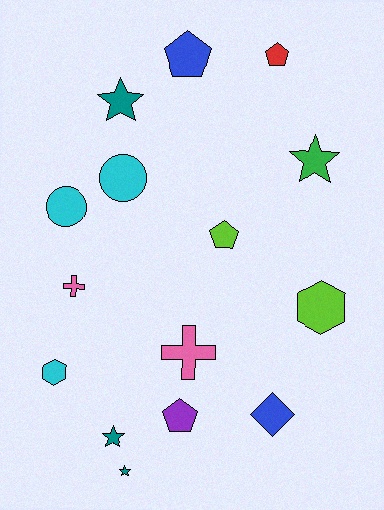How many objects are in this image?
There are 15 objects.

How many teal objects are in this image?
There are 3 teal objects.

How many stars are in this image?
There are 4 stars.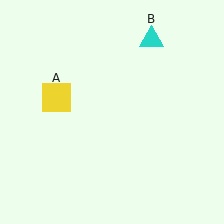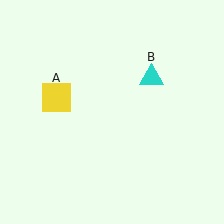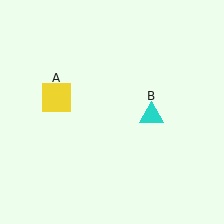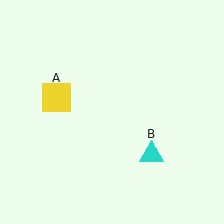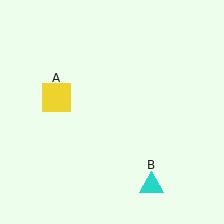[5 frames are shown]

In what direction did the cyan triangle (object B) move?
The cyan triangle (object B) moved down.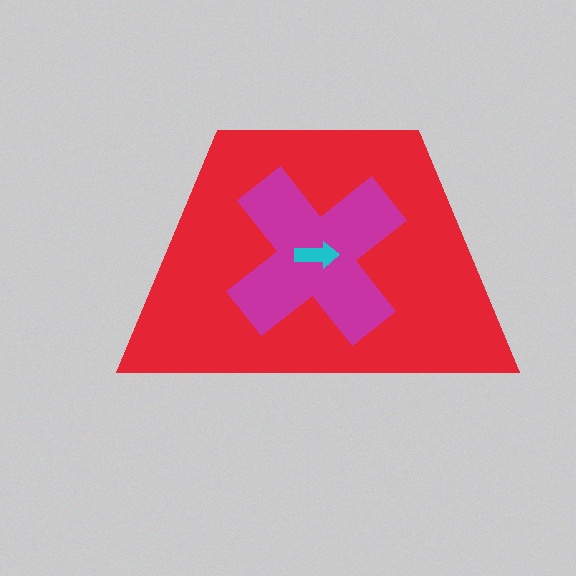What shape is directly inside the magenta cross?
The cyan arrow.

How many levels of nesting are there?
3.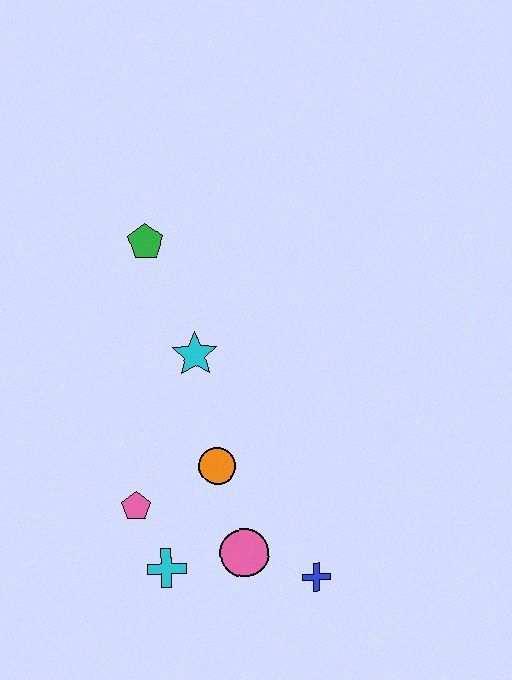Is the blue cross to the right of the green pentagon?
Yes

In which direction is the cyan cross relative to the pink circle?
The cyan cross is to the left of the pink circle.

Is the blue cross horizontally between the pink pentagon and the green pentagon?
No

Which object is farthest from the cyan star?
The blue cross is farthest from the cyan star.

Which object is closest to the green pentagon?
The cyan star is closest to the green pentagon.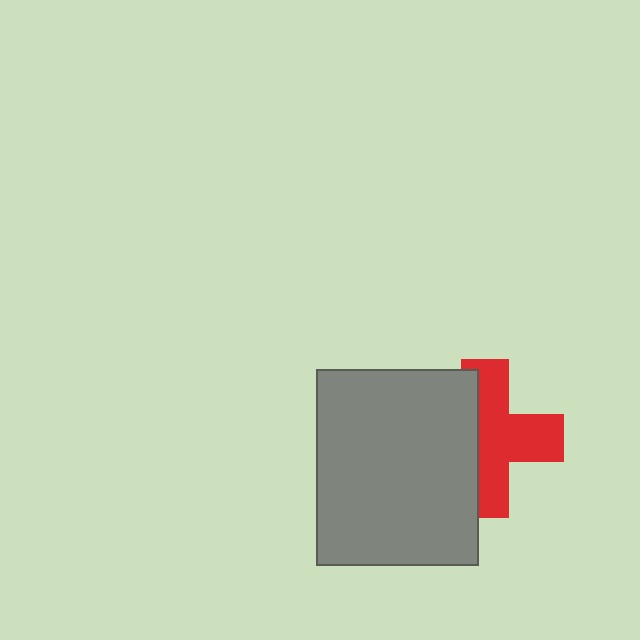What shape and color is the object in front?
The object in front is a gray rectangle.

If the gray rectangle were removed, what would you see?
You would see the complete red cross.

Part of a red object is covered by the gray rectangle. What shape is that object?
It is a cross.